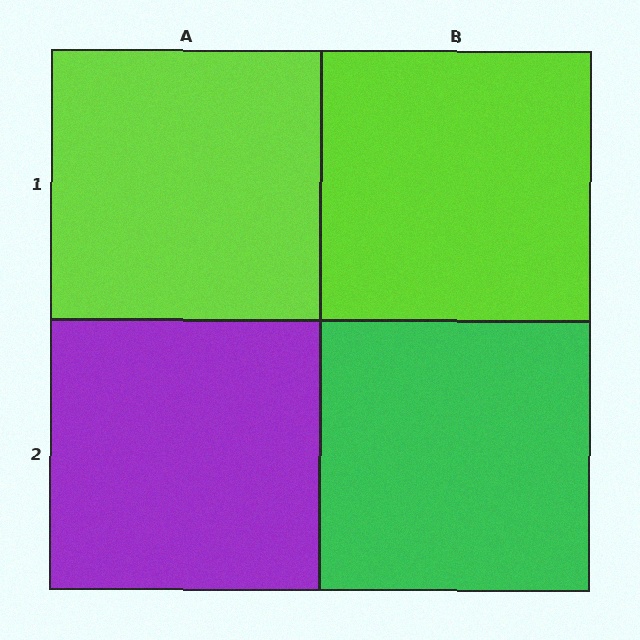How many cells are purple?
1 cell is purple.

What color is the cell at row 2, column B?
Green.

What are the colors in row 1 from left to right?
Lime, lime.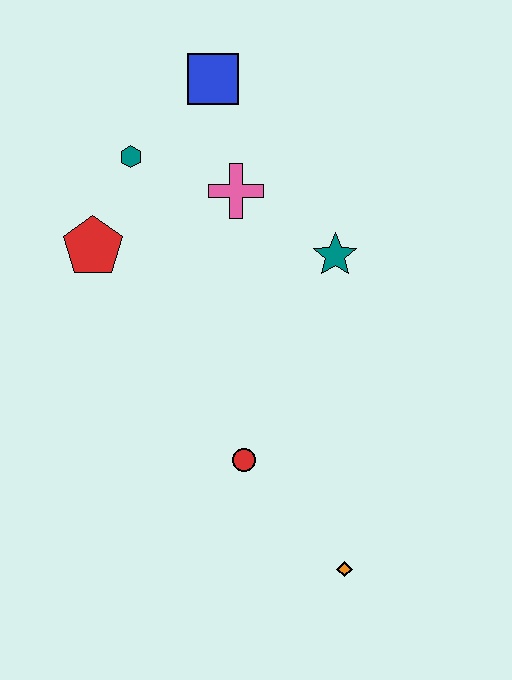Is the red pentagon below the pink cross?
Yes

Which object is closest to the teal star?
The pink cross is closest to the teal star.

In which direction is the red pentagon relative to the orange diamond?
The red pentagon is above the orange diamond.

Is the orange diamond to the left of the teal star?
No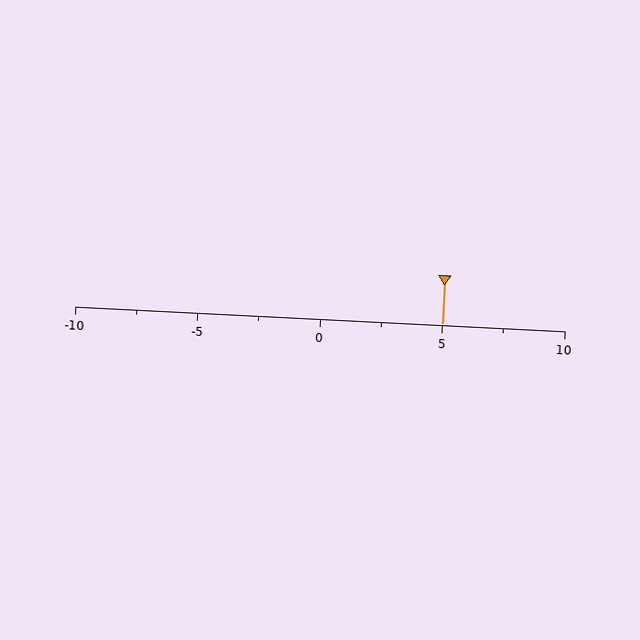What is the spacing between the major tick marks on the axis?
The major ticks are spaced 5 apart.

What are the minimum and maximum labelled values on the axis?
The axis runs from -10 to 10.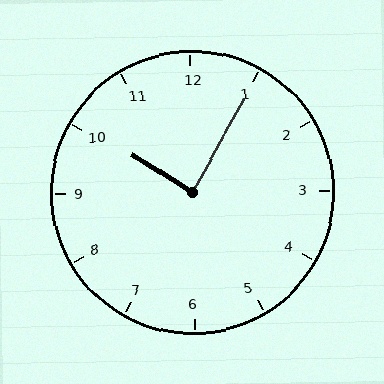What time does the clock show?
10:05.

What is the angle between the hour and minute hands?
Approximately 88 degrees.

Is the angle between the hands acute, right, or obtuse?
It is right.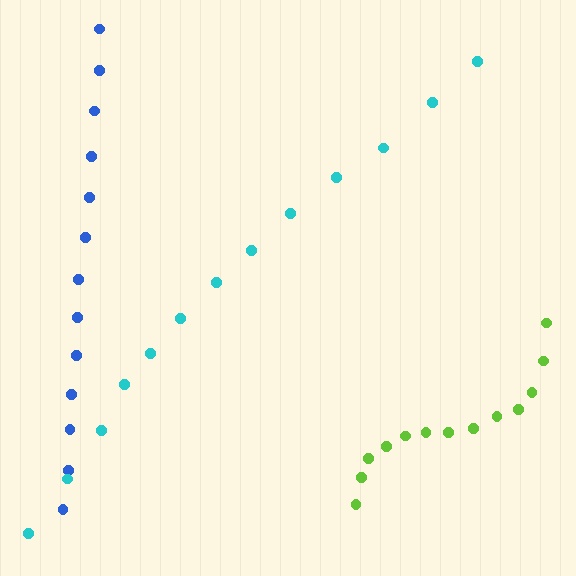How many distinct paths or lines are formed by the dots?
There are 3 distinct paths.